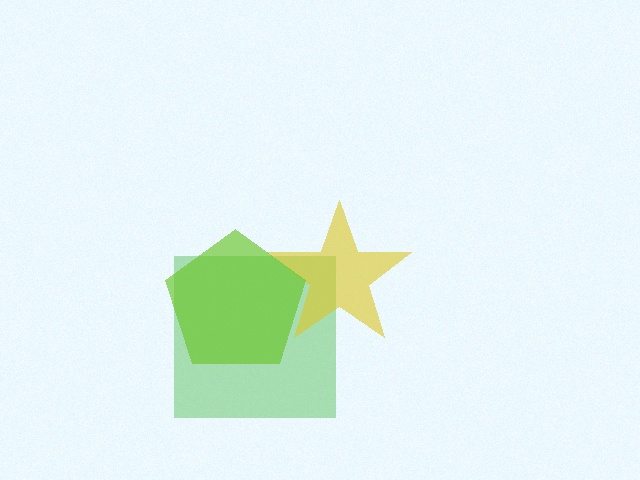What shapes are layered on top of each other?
The layered shapes are: a green square, a yellow star, a lime pentagon.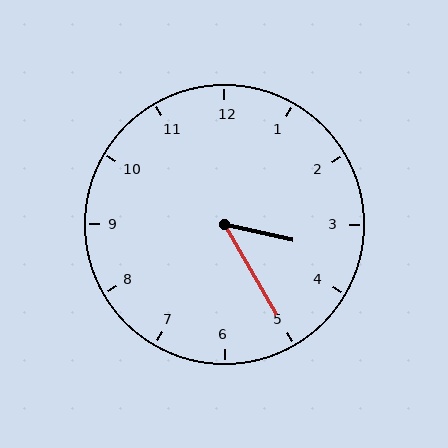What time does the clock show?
3:25.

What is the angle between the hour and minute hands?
Approximately 48 degrees.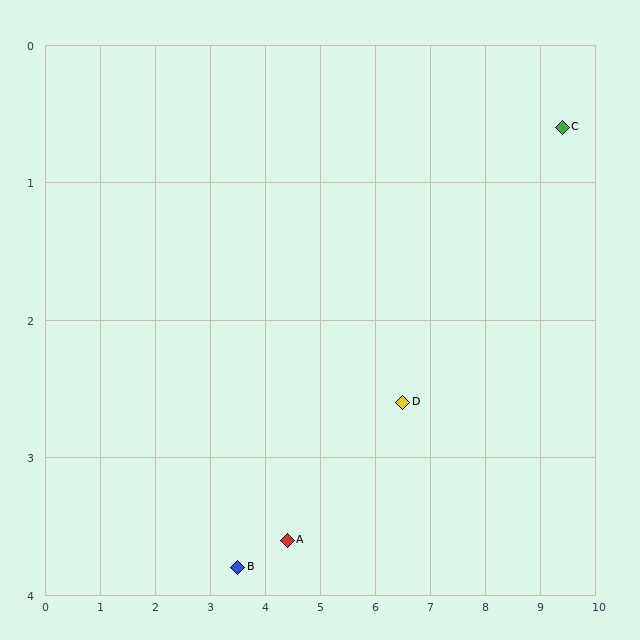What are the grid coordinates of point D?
Point D is at approximately (6.5, 2.6).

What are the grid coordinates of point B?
Point B is at approximately (3.5, 3.8).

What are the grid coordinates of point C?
Point C is at approximately (9.4, 0.6).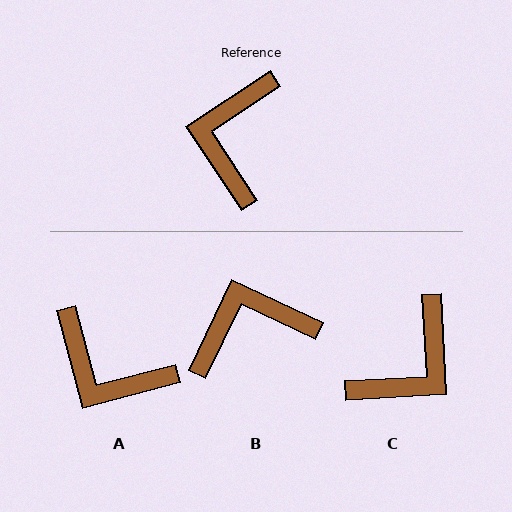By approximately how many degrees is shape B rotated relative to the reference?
Approximately 59 degrees clockwise.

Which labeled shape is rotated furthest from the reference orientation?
C, about 150 degrees away.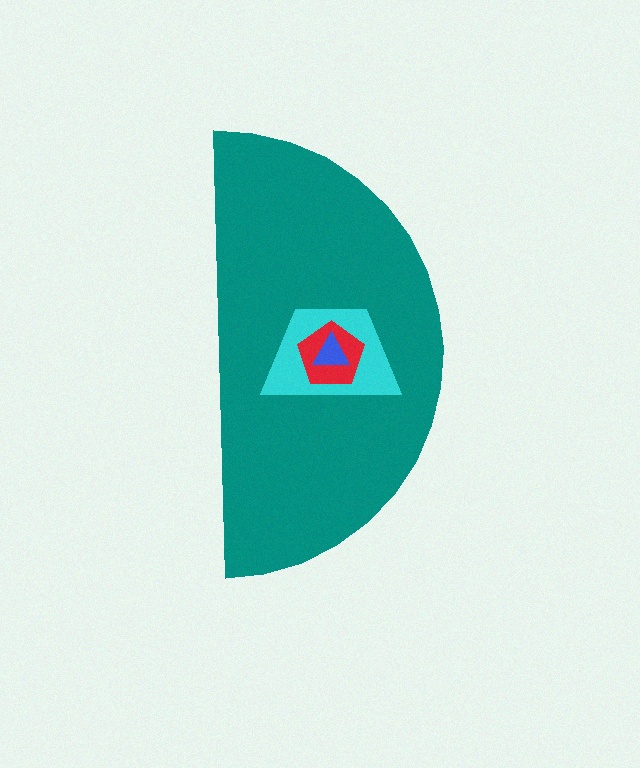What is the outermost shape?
The teal semicircle.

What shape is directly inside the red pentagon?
The blue triangle.